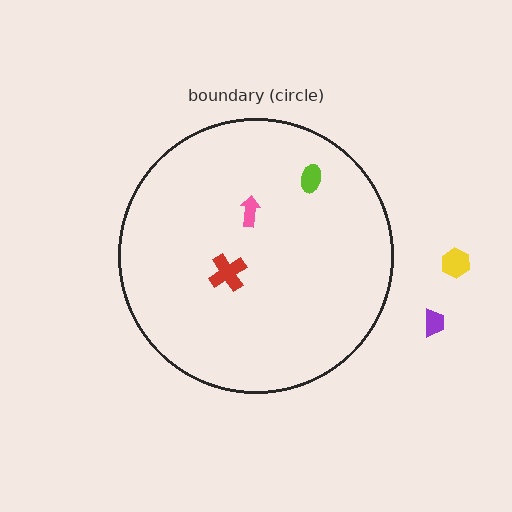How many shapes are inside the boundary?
3 inside, 2 outside.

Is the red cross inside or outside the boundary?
Inside.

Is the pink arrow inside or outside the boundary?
Inside.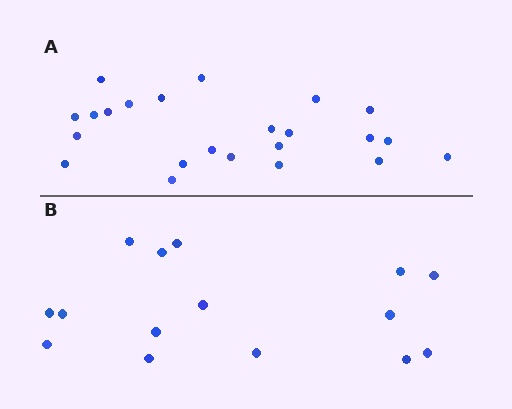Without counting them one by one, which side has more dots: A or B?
Region A (the top region) has more dots.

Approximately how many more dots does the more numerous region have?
Region A has roughly 8 or so more dots than region B.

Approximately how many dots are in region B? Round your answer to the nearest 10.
About 20 dots. (The exact count is 15, which rounds to 20.)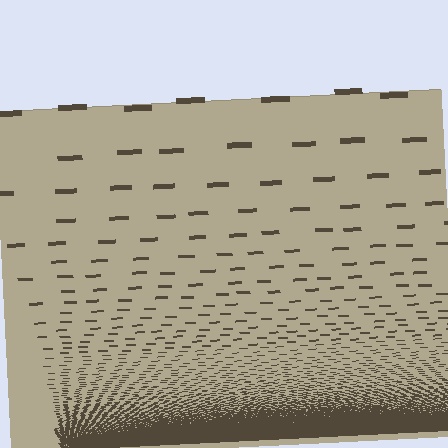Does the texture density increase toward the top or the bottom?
Density increases toward the bottom.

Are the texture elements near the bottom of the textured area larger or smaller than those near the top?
Smaller. The gradient is inverted — elements near the bottom are smaller and denser.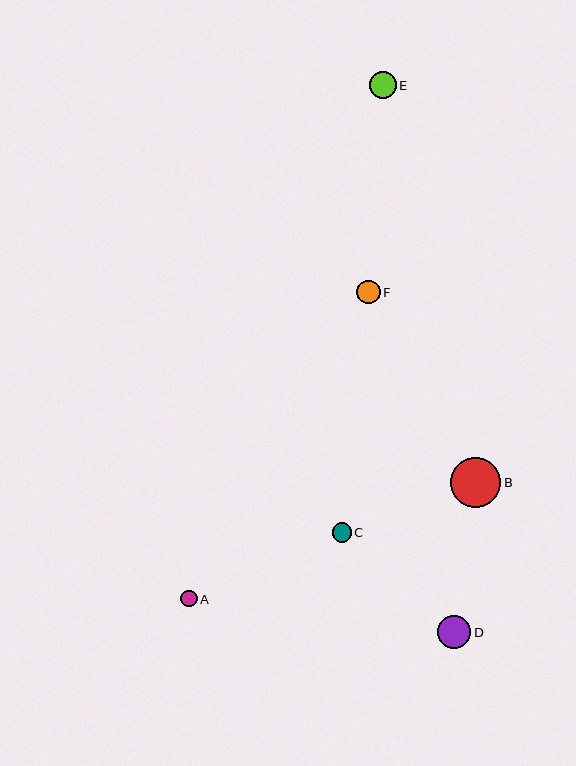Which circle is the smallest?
Circle A is the smallest with a size of approximately 16 pixels.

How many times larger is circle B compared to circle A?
Circle B is approximately 3.1 times the size of circle A.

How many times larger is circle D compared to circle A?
Circle D is approximately 2.0 times the size of circle A.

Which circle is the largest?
Circle B is the largest with a size of approximately 51 pixels.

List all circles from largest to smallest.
From largest to smallest: B, D, E, F, C, A.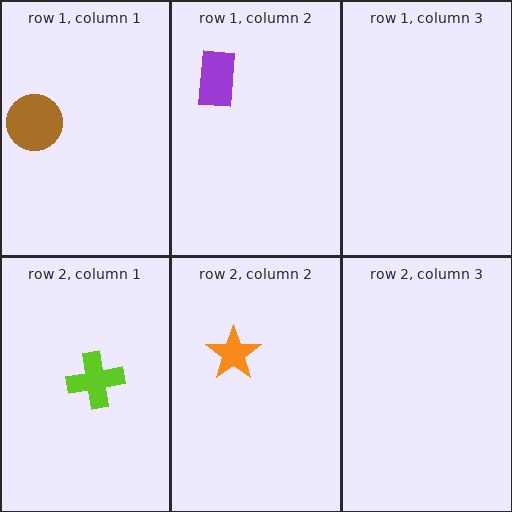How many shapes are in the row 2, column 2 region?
1.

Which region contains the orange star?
The row 2, column 2 region.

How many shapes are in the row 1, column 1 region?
1.